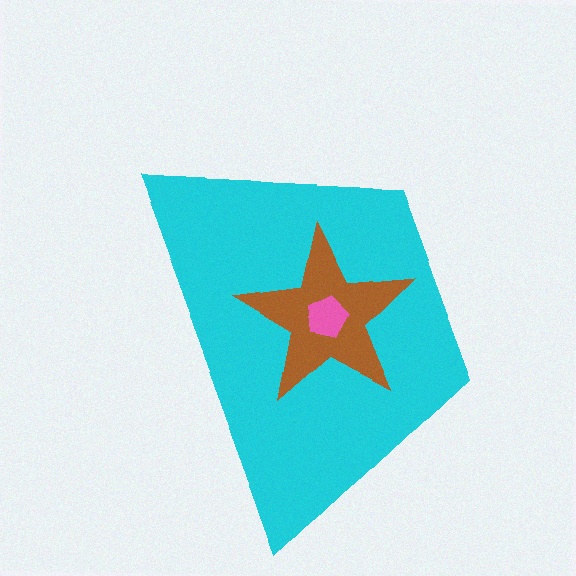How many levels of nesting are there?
3.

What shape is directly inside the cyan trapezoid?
The brown star.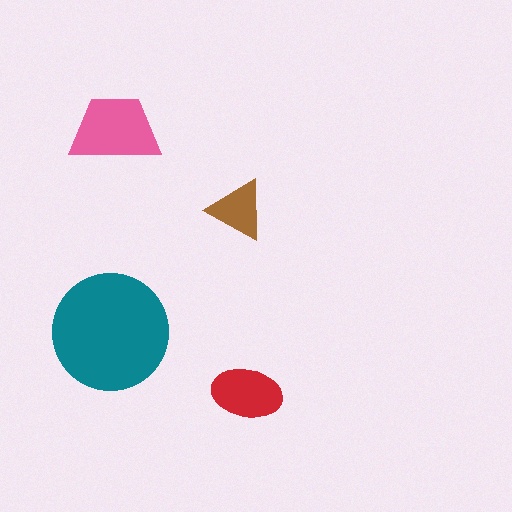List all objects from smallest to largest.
The brown triangle, the red ellipse, the pink trapezoid, the teal circle.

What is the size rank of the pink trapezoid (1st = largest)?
2nd.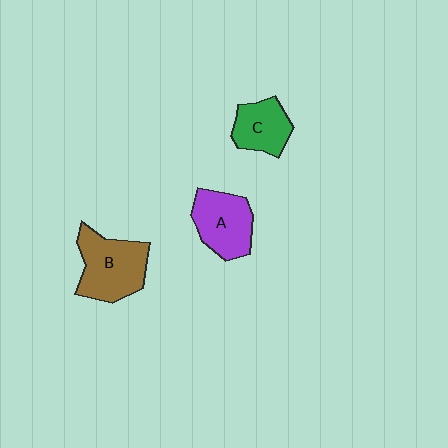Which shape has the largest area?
Shape B (brown).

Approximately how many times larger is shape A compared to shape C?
Approximately 1.3 times.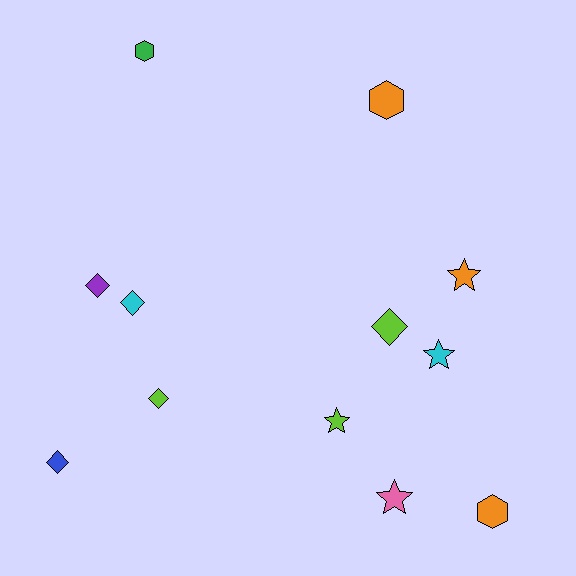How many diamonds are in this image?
There are 5 diamonds.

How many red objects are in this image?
There are no red objects.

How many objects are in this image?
There are 12 objects.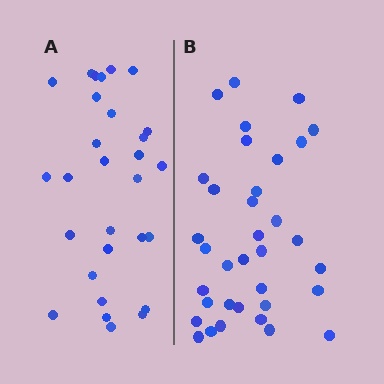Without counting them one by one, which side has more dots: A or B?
Region B (the right region) has more dots.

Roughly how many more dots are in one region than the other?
Region B has about 6 more dots than region A.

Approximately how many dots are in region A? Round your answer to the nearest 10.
About 30 dots. (The exact count is 29, which rounds to 30.)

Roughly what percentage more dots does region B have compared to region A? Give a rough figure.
About 20% more.